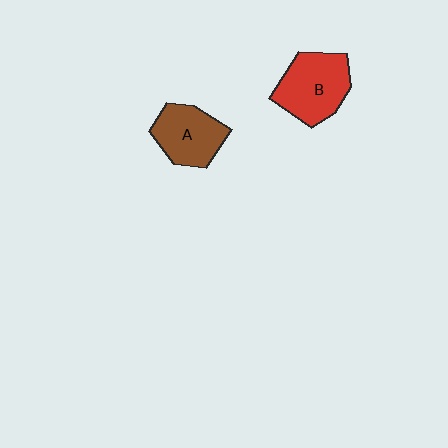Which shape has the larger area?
Shape B (red).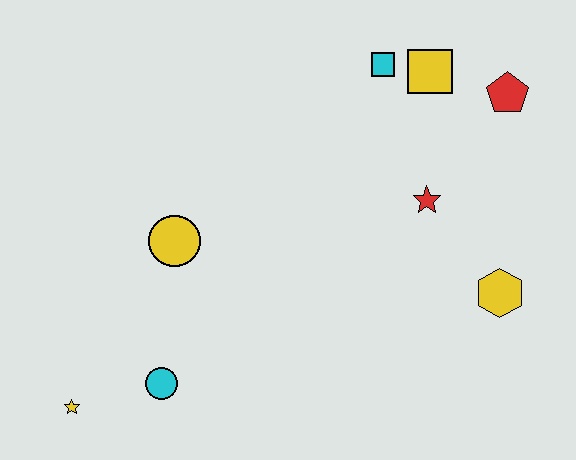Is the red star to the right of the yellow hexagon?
No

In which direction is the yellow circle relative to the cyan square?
The yellow circle is to the left of the cyan square.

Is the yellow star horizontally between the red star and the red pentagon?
No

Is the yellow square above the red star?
Yes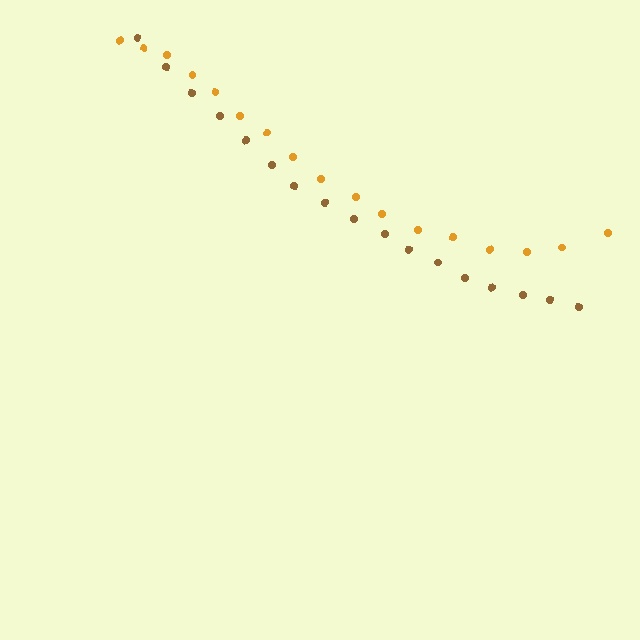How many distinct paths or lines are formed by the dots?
There are 2 distinct paths.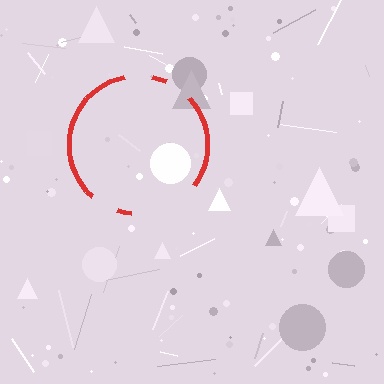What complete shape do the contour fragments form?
The contour fragments form a circle.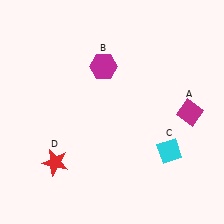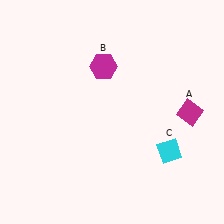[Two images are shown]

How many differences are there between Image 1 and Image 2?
There is 1 difference between the two images.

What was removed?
The red star (D) was removed in Image 2.